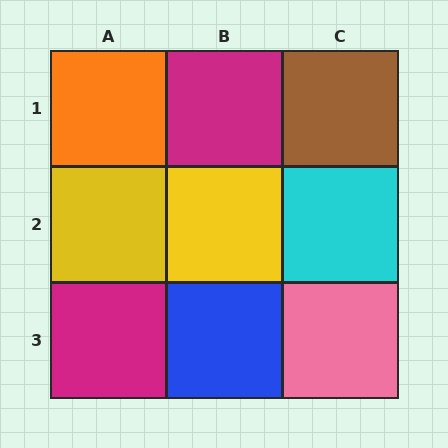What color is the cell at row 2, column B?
Yellow.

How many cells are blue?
1 cell is blue.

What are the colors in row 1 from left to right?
Orange, magenta, brown.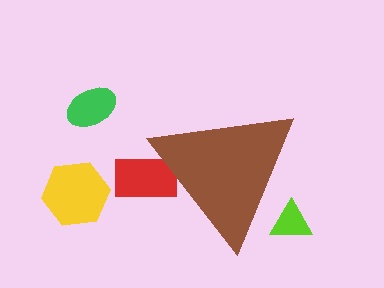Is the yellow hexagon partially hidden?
No, the yellow hexagon is fully visible.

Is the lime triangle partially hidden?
Yes, the lime triangle is partially hidden behind the brown triangle.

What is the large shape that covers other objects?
A brown triangle.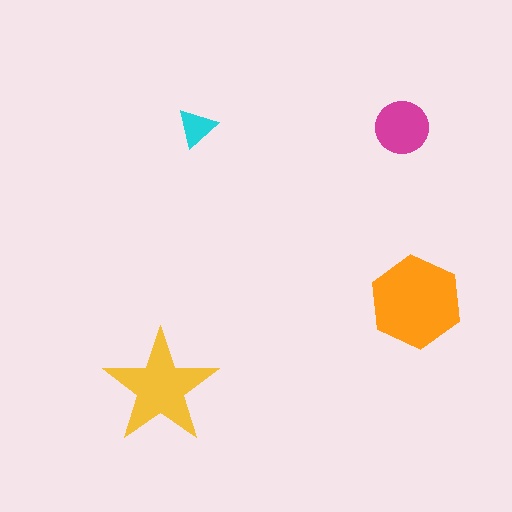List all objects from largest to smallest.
The orange hexagon, the yellow star, the magenta circle, the cyan triangle.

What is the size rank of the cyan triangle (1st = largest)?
4th.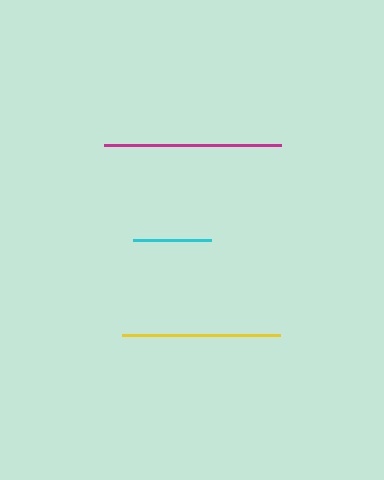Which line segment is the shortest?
The cyan line is the shortest at approximately 78 pixels.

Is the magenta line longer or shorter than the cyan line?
The magenta line is longer than the cyan line.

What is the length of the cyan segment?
The cyan segment is approximately 78 pixels long.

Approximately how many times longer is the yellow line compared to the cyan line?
The yellow line is approximately 2.0 times the length of the cyan line.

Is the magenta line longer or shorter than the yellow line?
The magenta line is longer than the yellow line.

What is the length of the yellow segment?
The yellow segment is approximately 158 pixels long.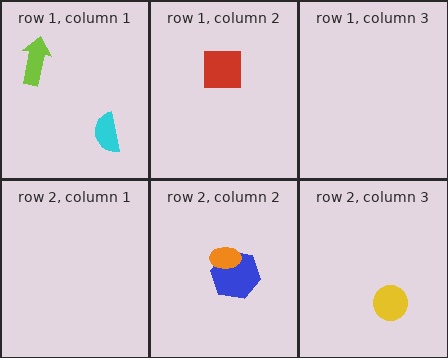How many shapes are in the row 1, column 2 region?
1.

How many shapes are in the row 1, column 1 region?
2.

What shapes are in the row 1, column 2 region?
The red square.